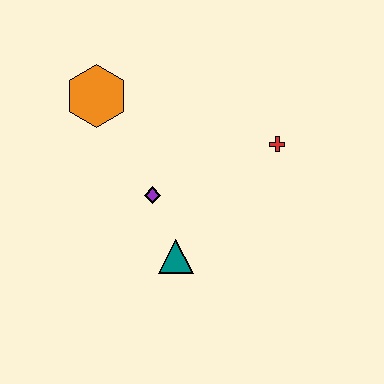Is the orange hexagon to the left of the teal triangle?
Yes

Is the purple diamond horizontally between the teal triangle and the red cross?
No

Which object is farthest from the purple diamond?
The red cross is farthest from the purple diamond.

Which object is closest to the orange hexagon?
The purple diamond is closest to the orange hexagon.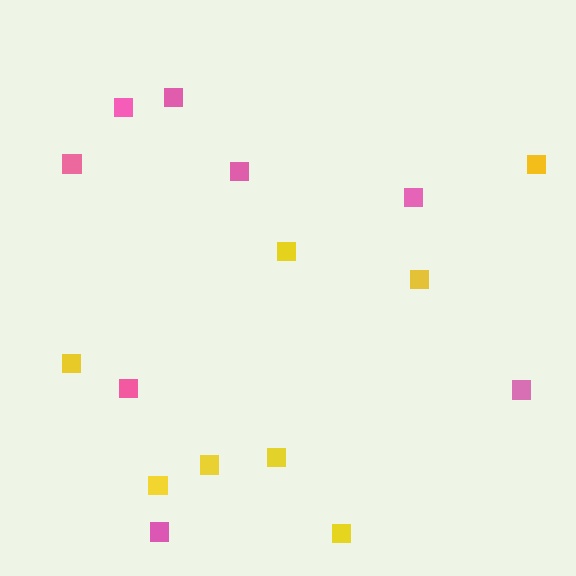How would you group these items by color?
There are 2 groups: one group of pink squares (8) and one group of yellow squares (8).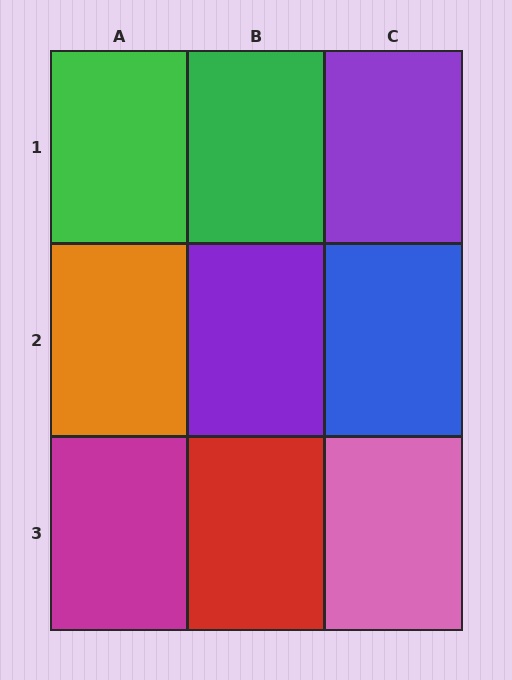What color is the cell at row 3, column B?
Red.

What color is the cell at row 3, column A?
Magenta.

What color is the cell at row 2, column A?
Orange.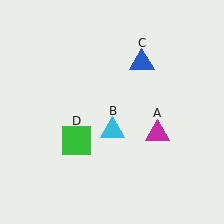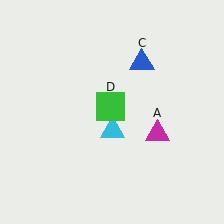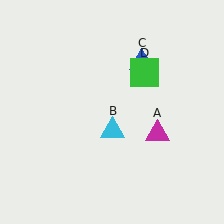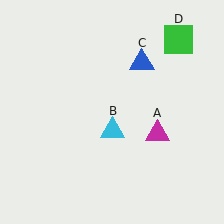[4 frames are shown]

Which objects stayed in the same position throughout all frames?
Magenta triangle (object A) and cyan triangle (object B) and blue triangle (object C) remained stationary.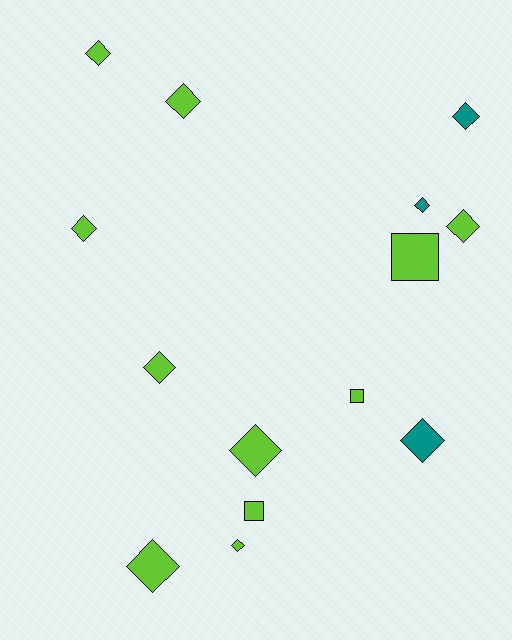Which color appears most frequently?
Lime, with 11 objects.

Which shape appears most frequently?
Diamond, with 11 objects.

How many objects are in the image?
There are 14 objects.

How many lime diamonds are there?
There are 8 lime diamonds.